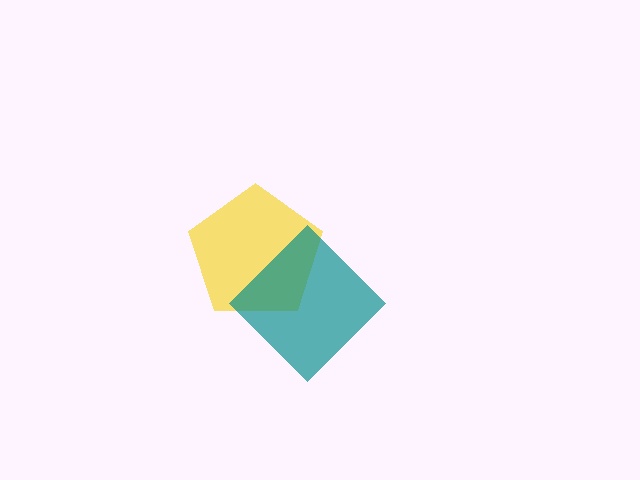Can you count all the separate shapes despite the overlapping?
Yes, there are 2 separate shapes.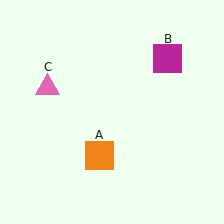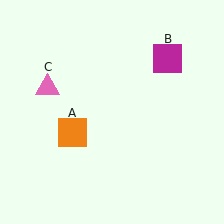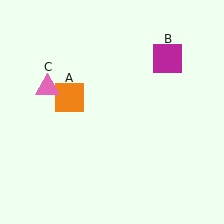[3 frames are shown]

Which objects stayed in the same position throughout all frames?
Magenta square (object B) and pink triangle (object C) remained stationary.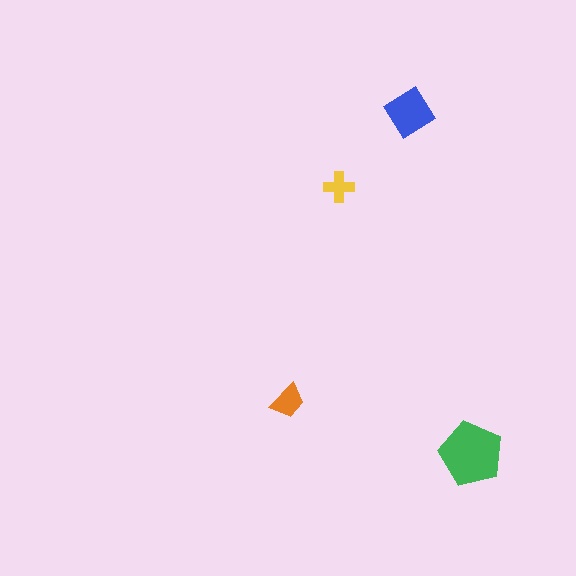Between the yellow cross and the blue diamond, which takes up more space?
The blue diamond.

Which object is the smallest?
The yellow cross.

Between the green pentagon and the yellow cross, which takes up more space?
The green pentagon.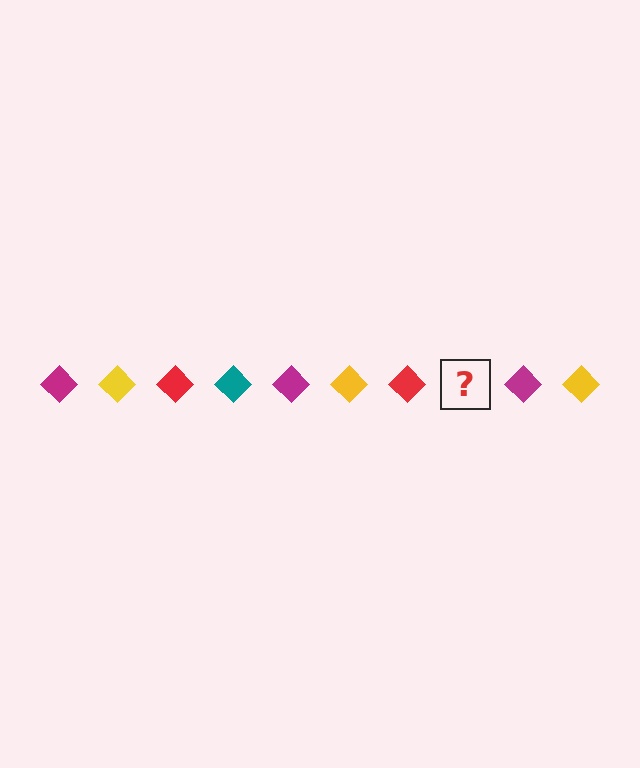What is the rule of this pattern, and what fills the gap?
The rule is that the pattern cycles through magenta, yellow, red, teal diamonds. The gap should be filled with a teal diamond.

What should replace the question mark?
The question mark should be replaced with a teal diamond.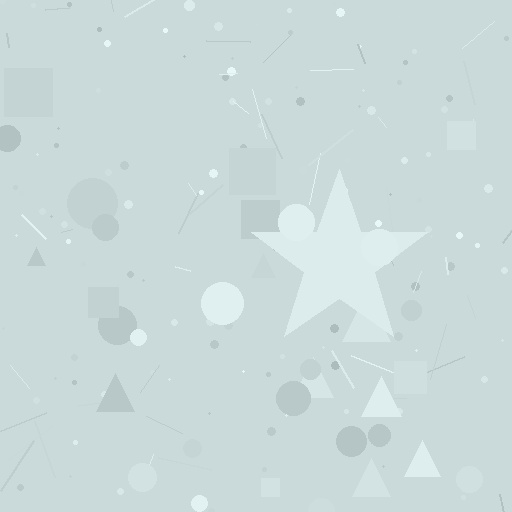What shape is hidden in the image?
A star is hidden in the image.